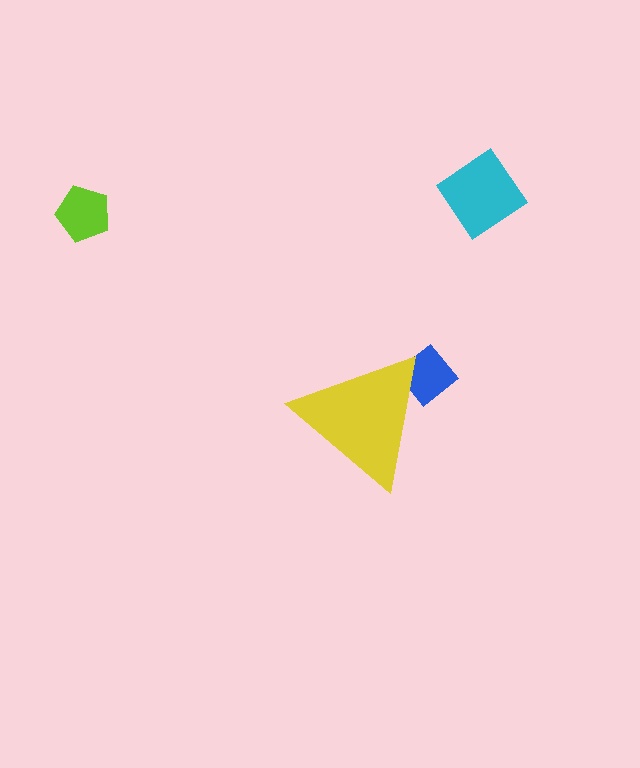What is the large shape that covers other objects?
A yellow triangle.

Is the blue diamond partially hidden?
Yes, the blue diamond is partially hidden behind the yellow triangle.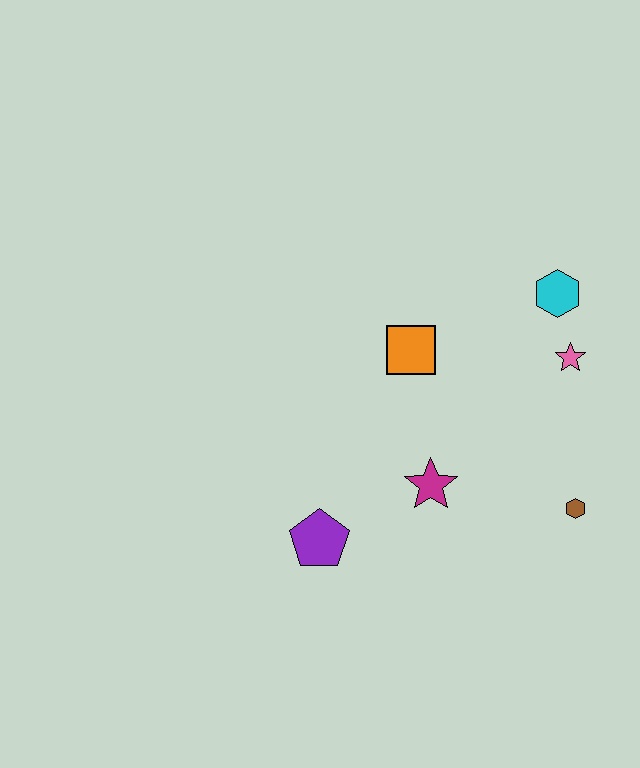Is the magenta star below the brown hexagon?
No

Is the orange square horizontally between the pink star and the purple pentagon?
Yes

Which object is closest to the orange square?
The magenta star is closest to the orange square.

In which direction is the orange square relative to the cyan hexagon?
The orange square is to the left of the cyan hexagon.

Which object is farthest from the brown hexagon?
The purple pentagon is farthest from the brown hexagon.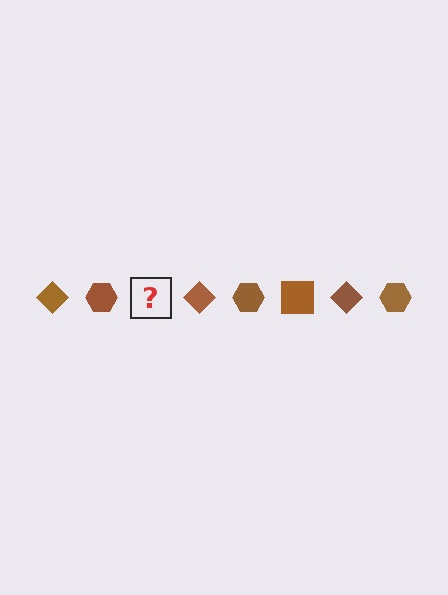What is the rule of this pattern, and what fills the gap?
The rule is that the pattern cycles through diamond, hexagon, square shapes in brown. The gap should be filled with a brown square.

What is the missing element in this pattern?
The missing element is a brown square.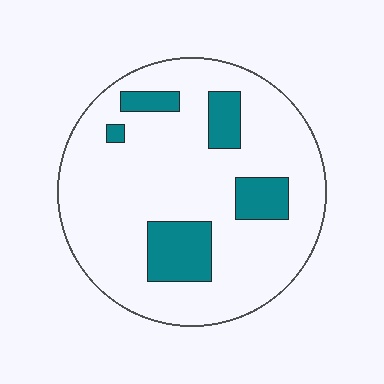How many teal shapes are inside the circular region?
5.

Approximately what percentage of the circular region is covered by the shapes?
Approximately 15%.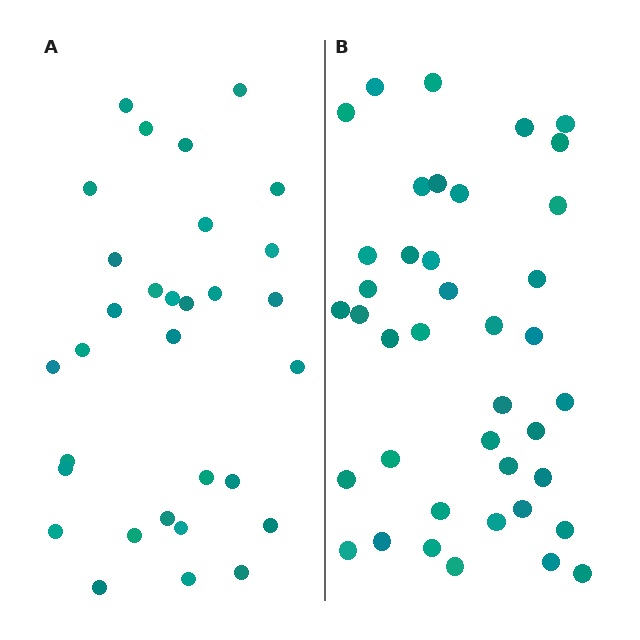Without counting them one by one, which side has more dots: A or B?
Region B (the right region) has more dots.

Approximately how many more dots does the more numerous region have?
Region B has roughly 8 or so more dots than region A.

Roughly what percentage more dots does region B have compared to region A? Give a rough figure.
About 30% more.